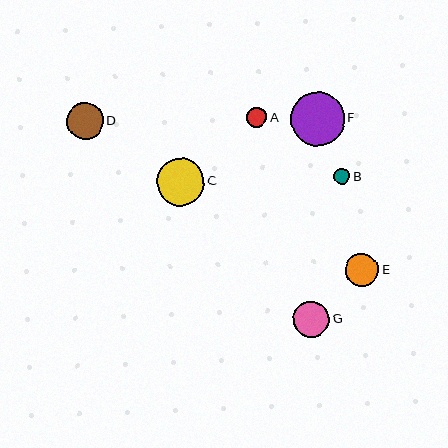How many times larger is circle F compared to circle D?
Circle F is approximately 1.5 times the size of circle D.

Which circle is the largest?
Circle F is the largest with a size of approximately 54 pixels.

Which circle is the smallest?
Circle B is the smallest with a size of approximately 16 pixels.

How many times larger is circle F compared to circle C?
Circle F is approximately 1.1 times the size of circle C.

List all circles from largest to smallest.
From largest to smallest: F, C, D, G, E, A, B.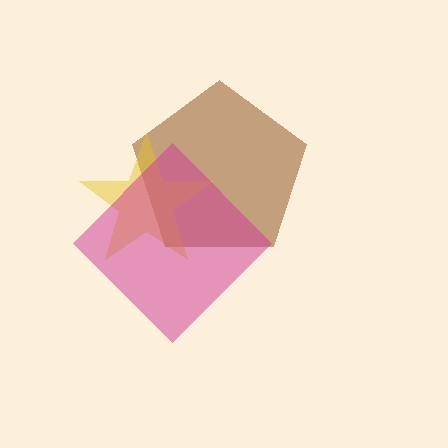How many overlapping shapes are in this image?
There are 3 overlapping shapes in the image.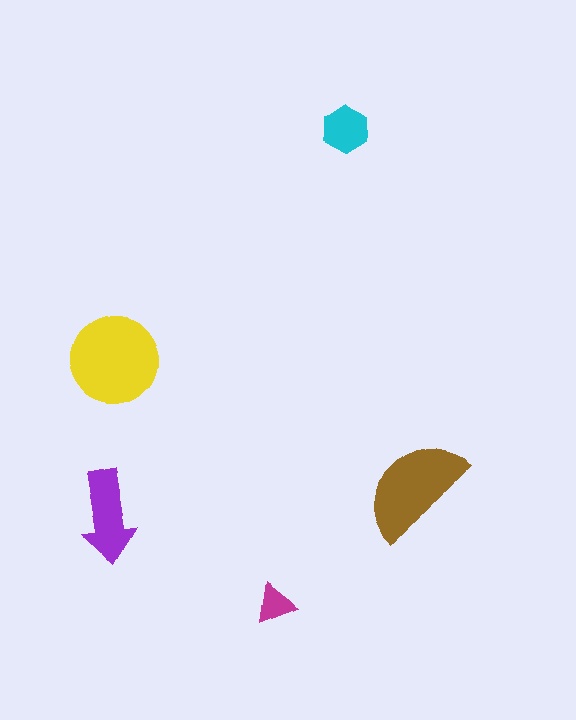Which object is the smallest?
The magenta triangle.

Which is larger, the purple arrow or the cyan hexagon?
The purple arrow.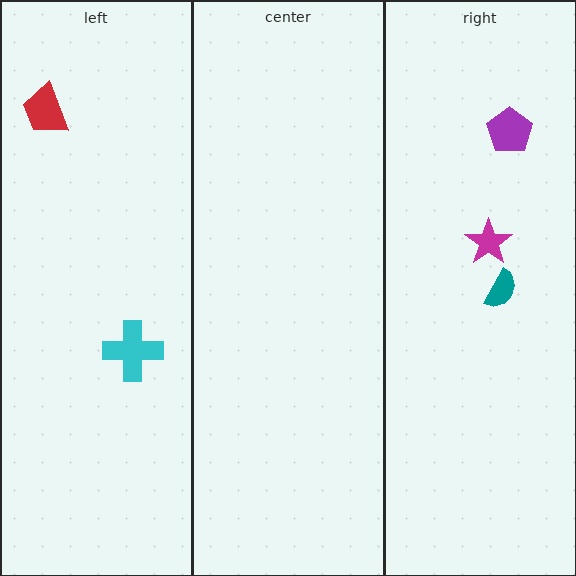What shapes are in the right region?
The teal semicircle, the purple pentagon, the magenta star.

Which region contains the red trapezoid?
The left region.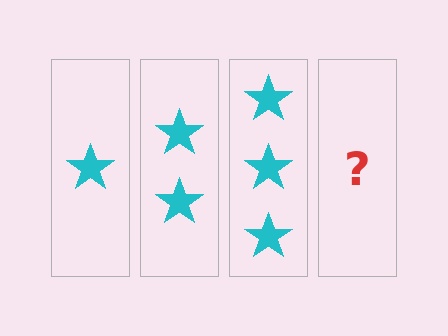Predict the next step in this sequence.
The next step is 4 stars.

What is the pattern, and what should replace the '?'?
The pattern is that each step adds one more star. The '?' should be 4 stars.